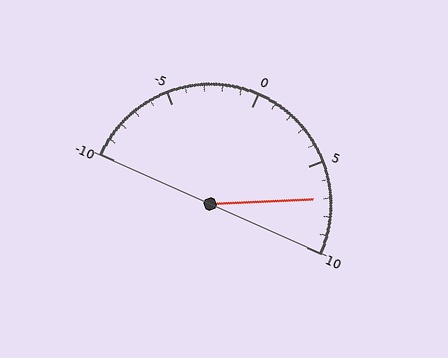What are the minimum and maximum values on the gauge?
The gauge ranges from -10 to 10.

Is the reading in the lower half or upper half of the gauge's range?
The reading is in the upper half of the range (-10 to 10).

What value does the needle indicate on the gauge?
The needle indicates approximately 7.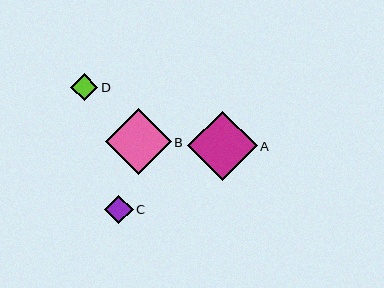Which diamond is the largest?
Diamond A is the largest with a size of approximately 70 pixels.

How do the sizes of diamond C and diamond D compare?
Diamond C and diamond D are approximately the same size.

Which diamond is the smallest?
Diamond D is the smallest with a size of approximately 27 pixels.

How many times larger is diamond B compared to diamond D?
Diamond B is approximately 2.4 times the size of diamond D.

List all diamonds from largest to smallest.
From largest to smallest: A, B, C, D.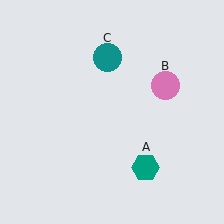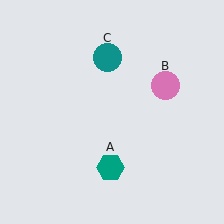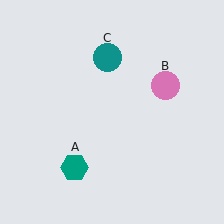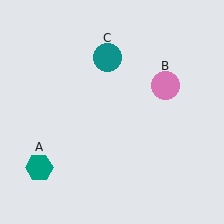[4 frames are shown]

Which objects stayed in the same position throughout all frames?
Pink circle (object B) and teal circle (object C) remained stationary.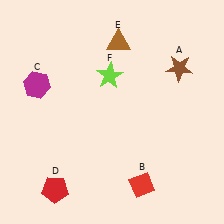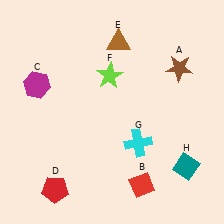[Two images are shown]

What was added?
A cyan cross (G), a teal diamond (H) were added in Image 2.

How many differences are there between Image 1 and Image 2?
There are 2 differences between the two images.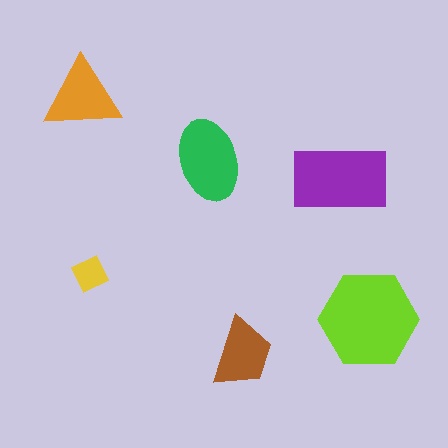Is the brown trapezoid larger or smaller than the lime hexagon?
Smaller.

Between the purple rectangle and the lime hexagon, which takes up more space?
The lime hexagon.